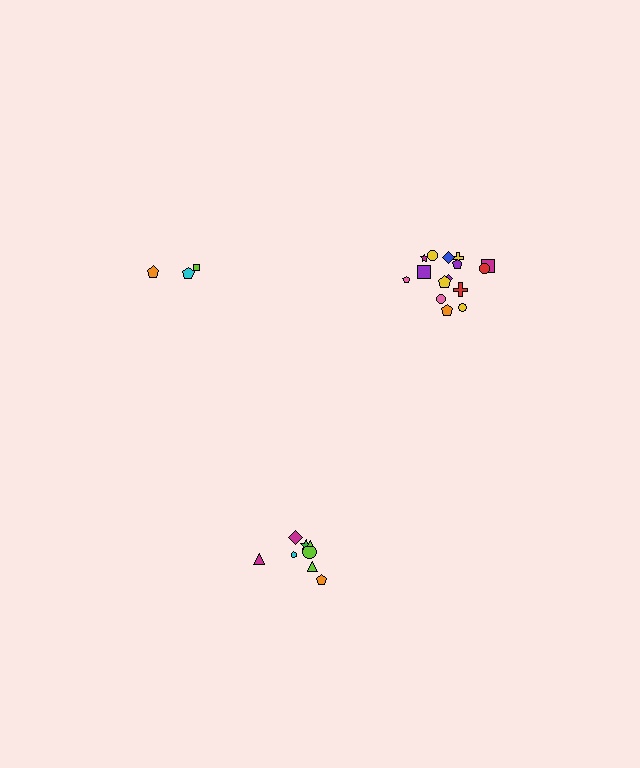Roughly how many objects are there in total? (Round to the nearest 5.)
Roughly 25 objects in total.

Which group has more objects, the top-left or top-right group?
The top-right group.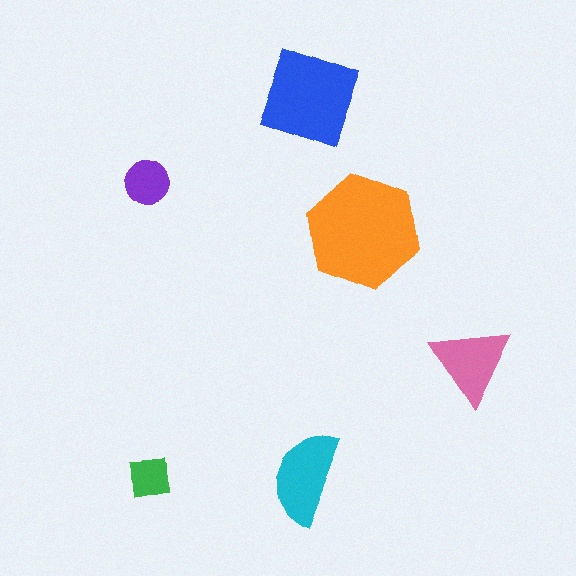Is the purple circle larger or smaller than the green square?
Larger.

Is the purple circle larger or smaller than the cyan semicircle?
Smaller.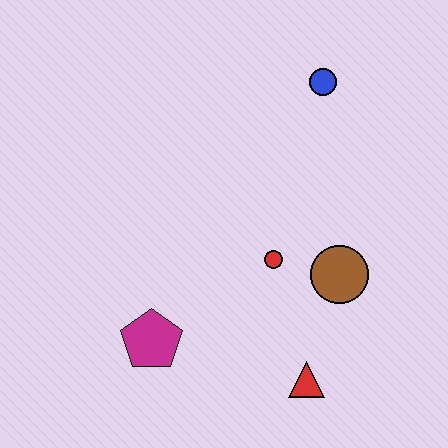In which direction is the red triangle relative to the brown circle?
The red triangle is below the brown circle.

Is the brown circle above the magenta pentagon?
Yes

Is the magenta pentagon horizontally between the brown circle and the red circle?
No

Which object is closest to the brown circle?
The red circle is closest to the brown circle.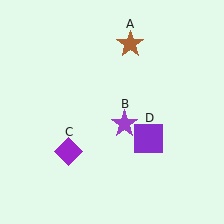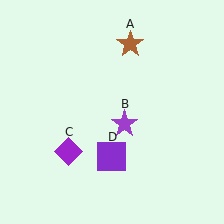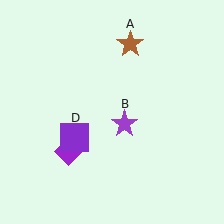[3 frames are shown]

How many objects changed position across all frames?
1 object changed position: purple square (object D).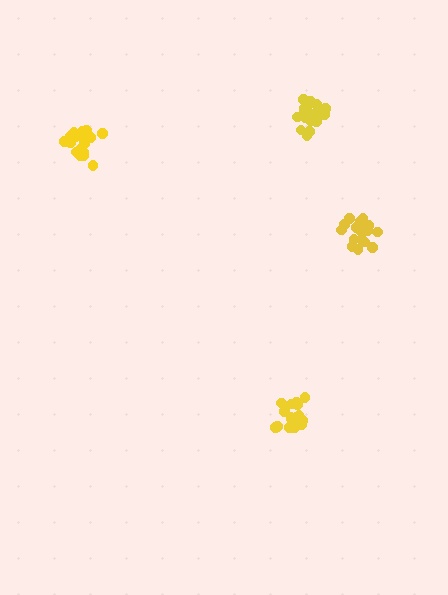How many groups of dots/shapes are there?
There are 4 groups.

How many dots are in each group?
Group 1: 21 dots, Group 2: 17 dots, Group 3: 20 dots, Group 4: 21 dots (79 total).